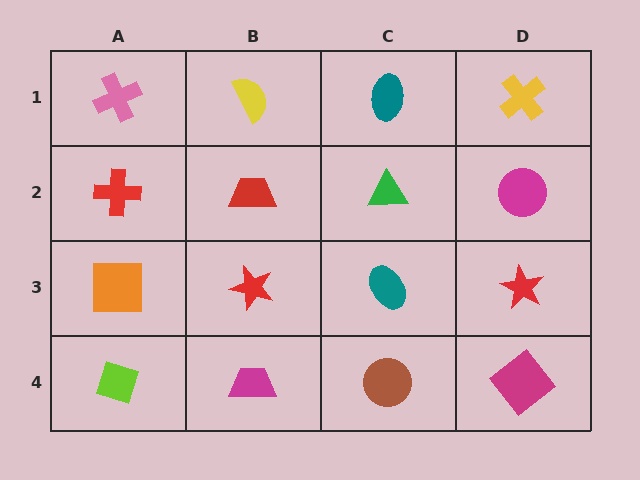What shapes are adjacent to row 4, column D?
A red star (row 3, column D), a brown circle (row 4, column C).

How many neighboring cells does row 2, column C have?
4.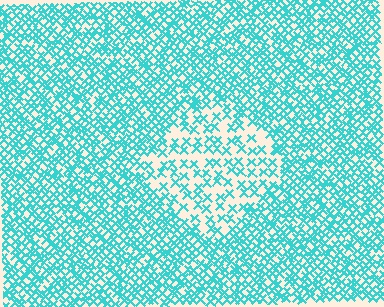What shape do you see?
I see a diamond.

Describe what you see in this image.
The image contains small cyan elements arranged at two different densities. A diamond-shaped region is visible where the elements are less densely packed than the surrounding area.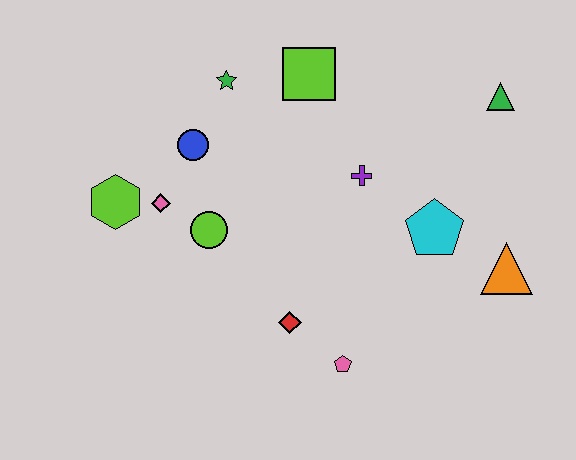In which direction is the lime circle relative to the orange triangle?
The lime circle is to the left of the orange triangle.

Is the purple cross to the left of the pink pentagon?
No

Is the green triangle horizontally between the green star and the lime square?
No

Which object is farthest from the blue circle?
The orange triangle is farthest from the blue circle.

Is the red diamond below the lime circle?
Yes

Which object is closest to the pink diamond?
The lime hexagon is closest to the pink diamond.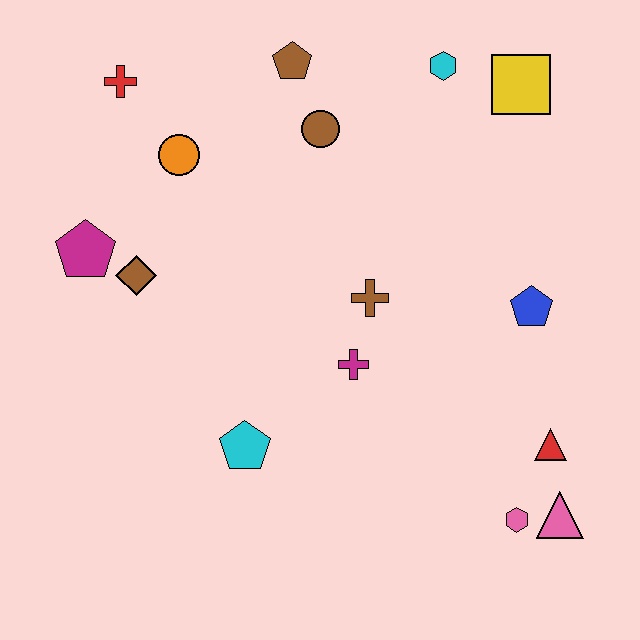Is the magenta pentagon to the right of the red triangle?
No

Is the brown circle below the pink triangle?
No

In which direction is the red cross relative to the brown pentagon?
The red cross is to the left of the brown pentagon.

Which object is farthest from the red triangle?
The red cross is farthest from the red triangle.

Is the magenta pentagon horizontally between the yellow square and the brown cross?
No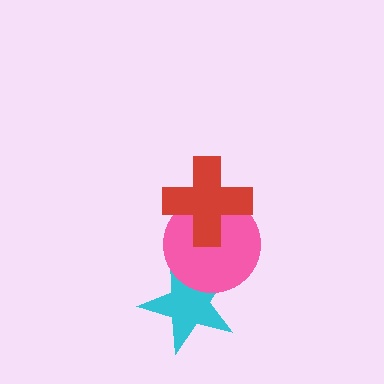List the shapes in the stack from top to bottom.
From top to bottom: the red cross, the pink circle, the cyan star.